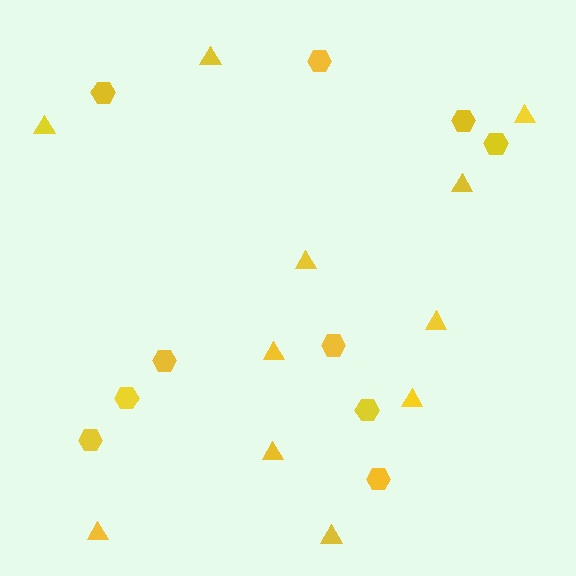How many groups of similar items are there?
There are 2 groups: one group of triangles (11) and one group of hexagons (10).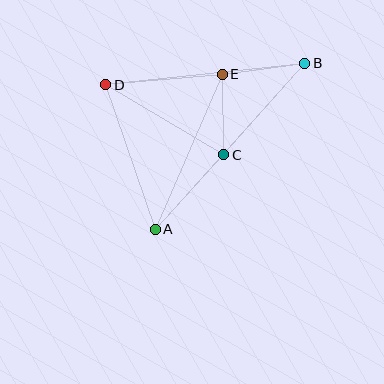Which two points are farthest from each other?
Points A and B are farthest from each other.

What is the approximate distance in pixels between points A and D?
The distance between A and D is approximately 153 pixels.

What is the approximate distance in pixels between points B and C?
The distance between B and C is approximately 122 pixels.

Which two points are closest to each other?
Points C and E are closest to each other.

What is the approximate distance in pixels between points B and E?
The distance between B and E is approximately 83 pixels.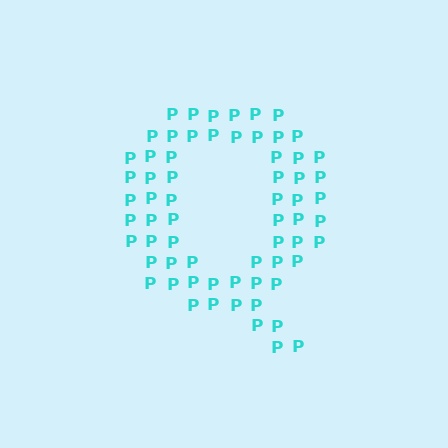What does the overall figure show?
The overall figure shows the letter Q.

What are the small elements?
The small elements are letter P's.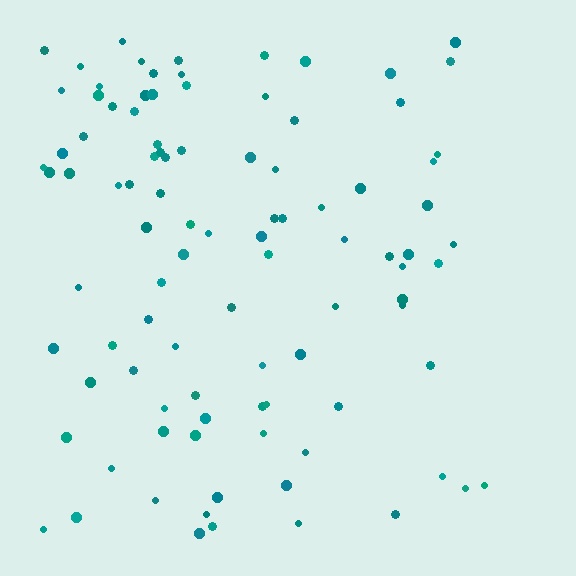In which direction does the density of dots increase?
From right to left, with the left side densest.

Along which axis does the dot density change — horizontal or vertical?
Horizontal.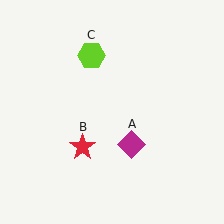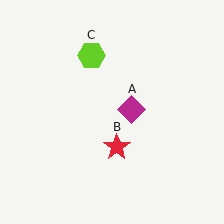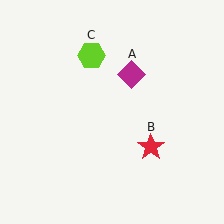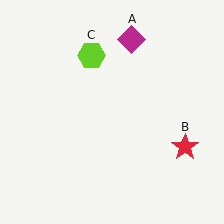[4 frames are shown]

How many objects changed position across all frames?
2 objects changed position: magenta diamond (object A), red star (object B).